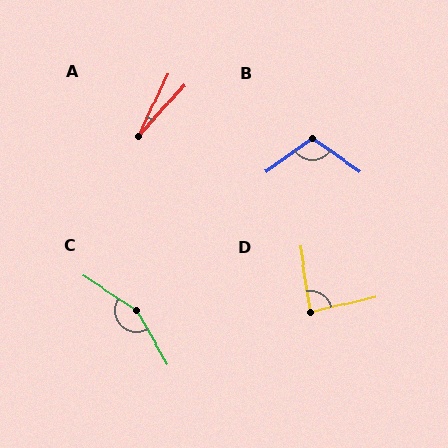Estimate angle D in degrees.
Approximately 85 degrees.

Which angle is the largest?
C, at approximately 153 degrees.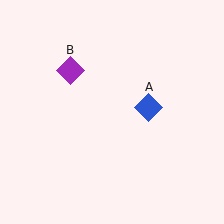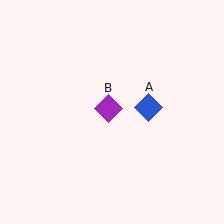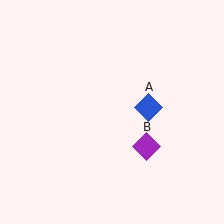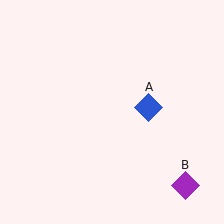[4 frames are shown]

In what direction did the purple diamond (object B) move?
The purple diamond (object B) moved down and to the right.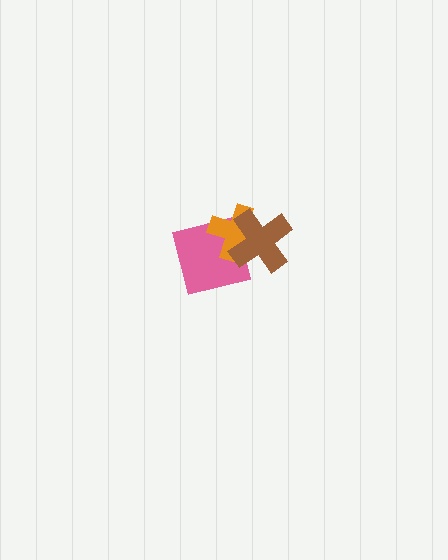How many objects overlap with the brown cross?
2 objects overlap with the brown cross.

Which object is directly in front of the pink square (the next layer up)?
The orange cross is directly in front of the pink square.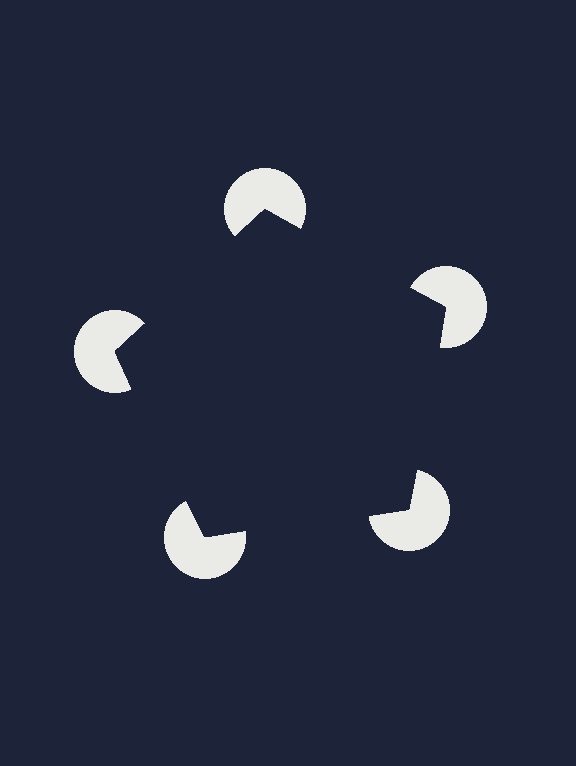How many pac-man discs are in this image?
There are 5 — one at each vertex of the illusory pentagon.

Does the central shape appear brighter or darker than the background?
It typically appears slightly darker than the background, even though no actual brightness change is drawn.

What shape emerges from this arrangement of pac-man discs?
An illusory pentagon — its edges are inferred from the aligned wedge cuts in the pac-man discs, not physically drawn.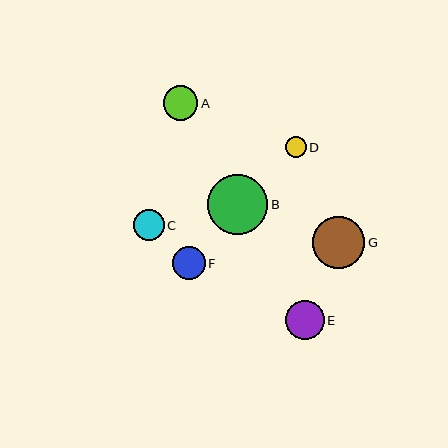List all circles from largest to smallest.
From largest to smallest: B, G, E, A, F, C, D.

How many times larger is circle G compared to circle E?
Circle G is approximately 1.3 times the size of circle E.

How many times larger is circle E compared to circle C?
Circle E is approximately 1.3 times the size of circle C.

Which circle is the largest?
Circle B is the largest with a size of approximately 60 pixels.